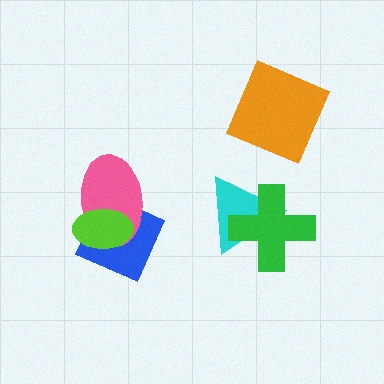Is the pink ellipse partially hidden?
Yes, it is partially covered by another shape.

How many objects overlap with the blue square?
2 objects overlap with the blue square.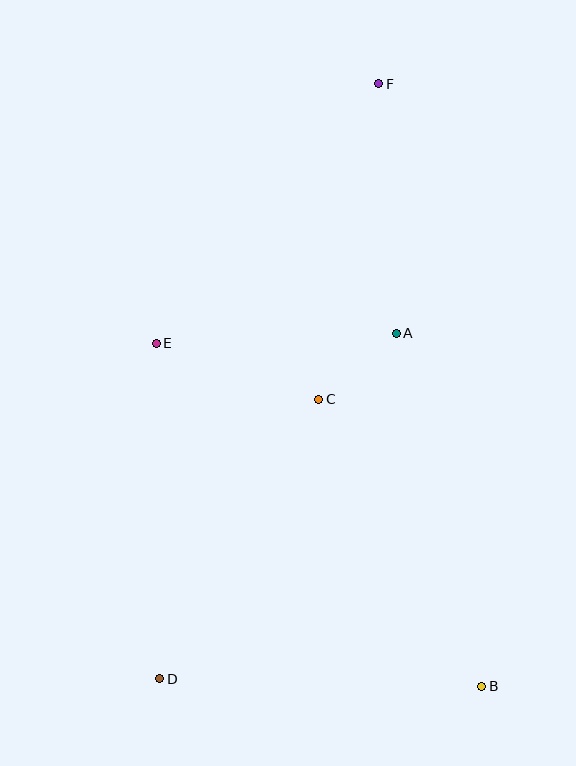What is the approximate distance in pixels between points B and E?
The distance between B and E is approximately 473 pixels.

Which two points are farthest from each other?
Points D and F are farthest from each other.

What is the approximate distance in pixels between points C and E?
The distance between C and E is approximately 172 pixels.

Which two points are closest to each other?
Points A and C are closest to each other.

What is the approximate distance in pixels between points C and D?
The distance between C and D is approximately 322 pixels.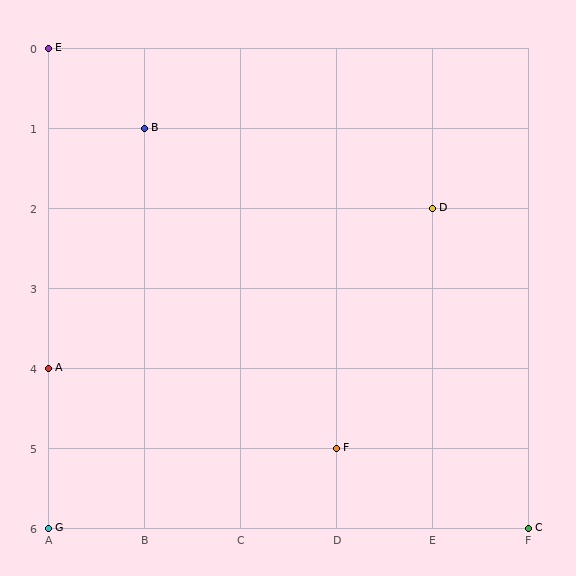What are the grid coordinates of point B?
Point B is at grid coordinates (B, 1).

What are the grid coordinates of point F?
Point F is at grid coordinates (D, 5).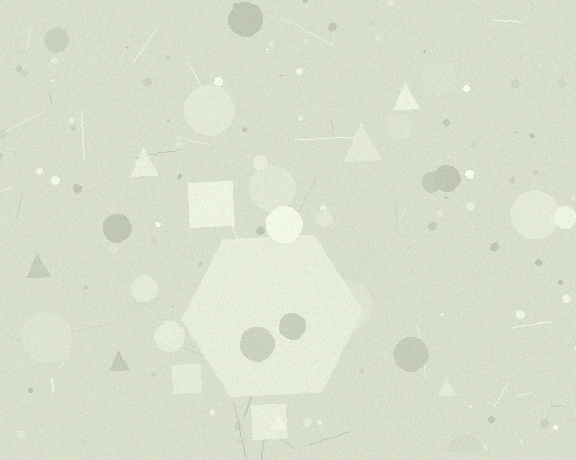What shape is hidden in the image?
A hexagon is hidden in the image.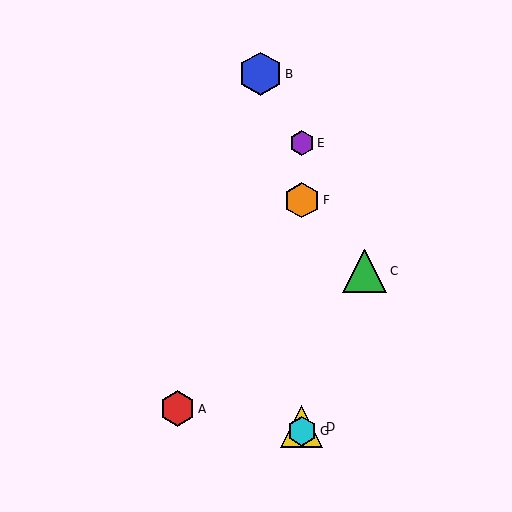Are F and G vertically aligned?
Yes, both are at x≈302.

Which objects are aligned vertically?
Objects D, E, F, G are aligned vertically.